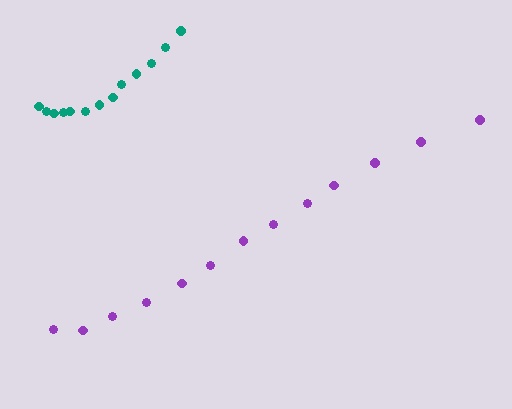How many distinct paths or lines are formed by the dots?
There are 2 distinct paths.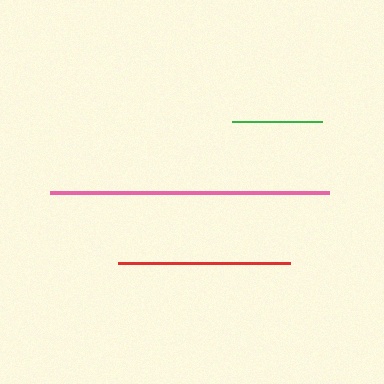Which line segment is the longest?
The pink line is the longest at approximately 279 pixels.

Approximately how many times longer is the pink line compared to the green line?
The pink line is approximately 3.1 times the length of the green line.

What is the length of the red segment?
The red segment is approximately 172 pixels long.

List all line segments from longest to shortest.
From longest to shortest: pink, red, green.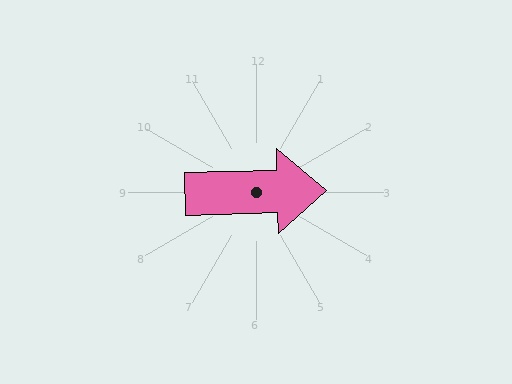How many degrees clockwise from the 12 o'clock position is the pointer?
Approximately 89 degrees.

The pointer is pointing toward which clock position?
Roughly 3 o'clock.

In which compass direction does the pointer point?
East.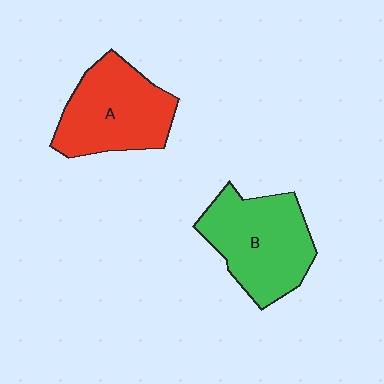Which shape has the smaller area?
Shape A (red).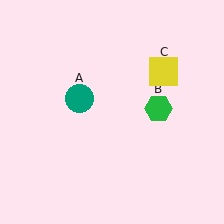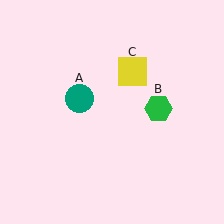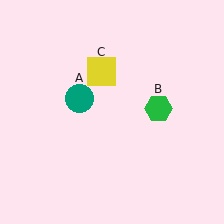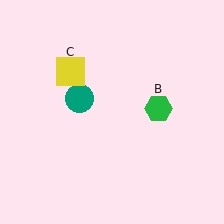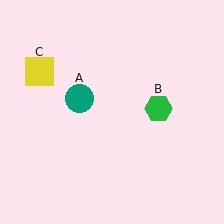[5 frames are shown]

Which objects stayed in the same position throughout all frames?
Teal circle (object A) and green hexagon (object B) remained stationary.